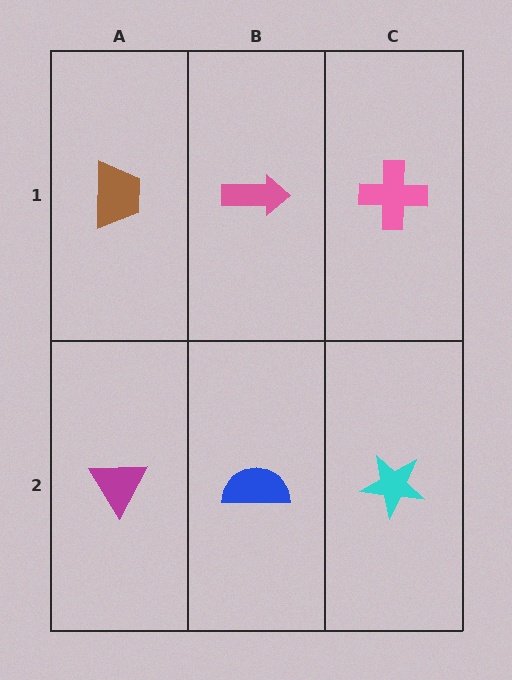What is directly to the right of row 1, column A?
A pink arrow.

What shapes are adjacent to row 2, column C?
A pink cross (row 1, column C), a blue semicircle (row 2, column B).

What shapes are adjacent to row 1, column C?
A cyan star (row 2, column C), a pink arrow (row 1, column B).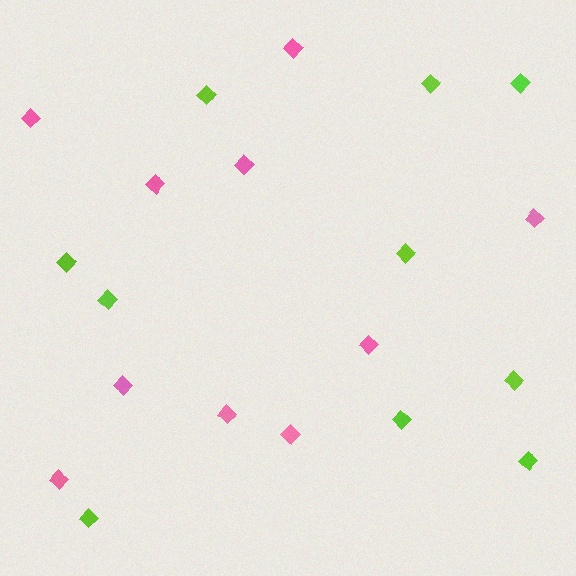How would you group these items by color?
There are 2 groups: one group of pink diamonds (10) and one group of lime diamonds (10).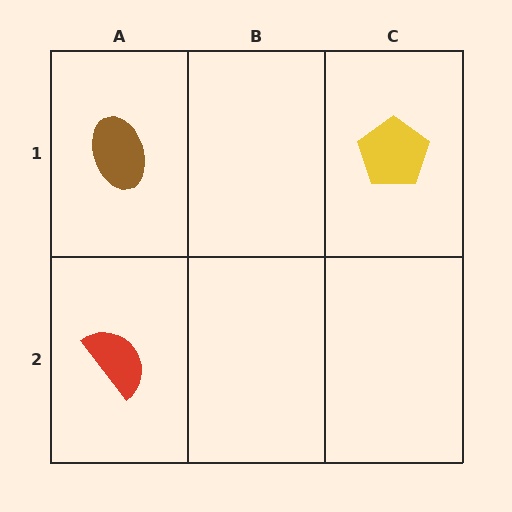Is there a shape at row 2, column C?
No, that cell is empty.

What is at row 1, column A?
A brown ellipse.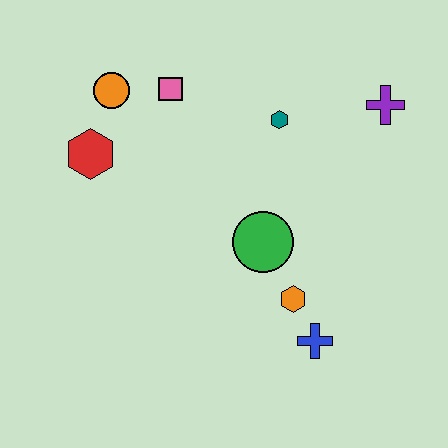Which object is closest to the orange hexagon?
The blue cross is closest to the orange hexagon.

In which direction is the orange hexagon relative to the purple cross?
The orange hexagon is below the purple cross.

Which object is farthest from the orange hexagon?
The orange circle is farthest from the orange hexagon.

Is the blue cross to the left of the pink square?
No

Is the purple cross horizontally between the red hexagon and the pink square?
No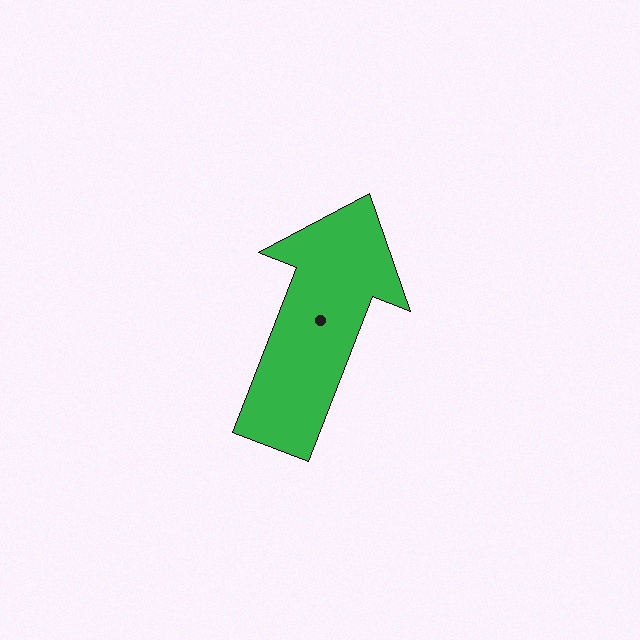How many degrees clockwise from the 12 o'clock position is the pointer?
Approximately 21 degrees.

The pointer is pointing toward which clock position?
Roughly 1 o'clock.